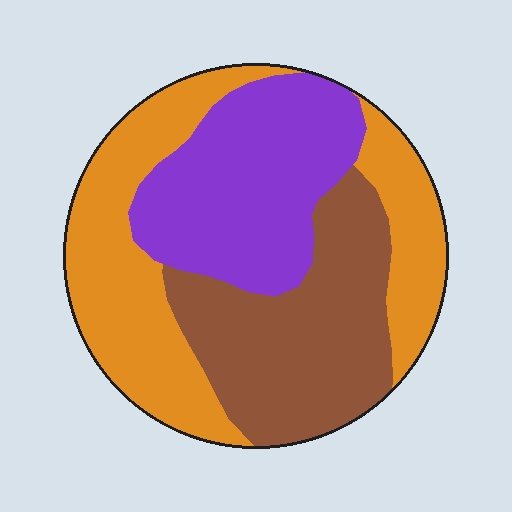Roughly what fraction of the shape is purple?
Purple covers around 30% of the shape.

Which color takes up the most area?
Orange, at roughly 40%.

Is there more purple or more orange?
Orange.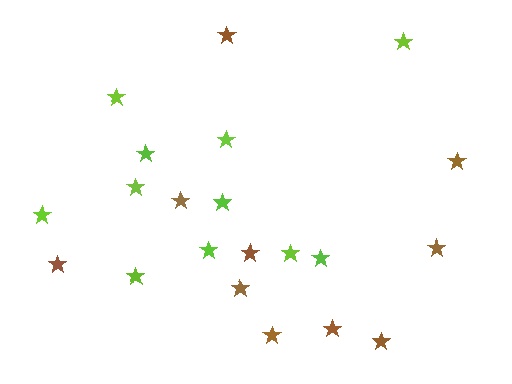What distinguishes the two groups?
There are 2 groups: one group of lime stars (11) and one group of brown stars (10).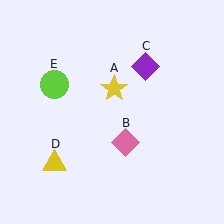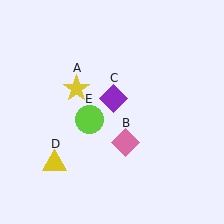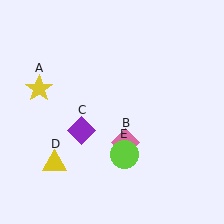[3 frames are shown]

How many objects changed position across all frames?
3 objects changed position: yellow star (object A), purple diamond (object C), lime circle (object E).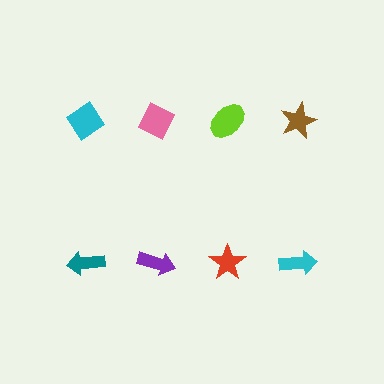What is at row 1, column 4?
A brown star.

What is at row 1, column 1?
A cyan diamond.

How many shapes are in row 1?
4 shapes.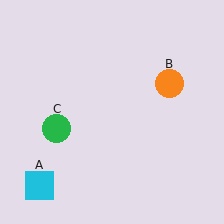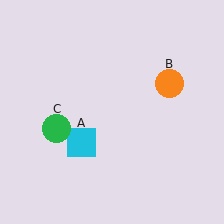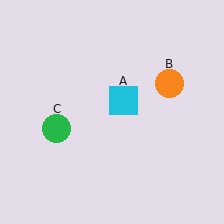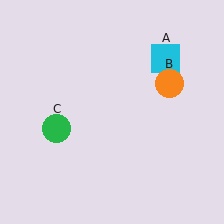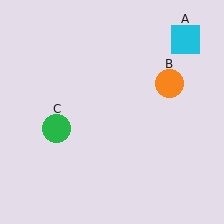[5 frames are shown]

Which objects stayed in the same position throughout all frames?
Orange circle (object B) and green circle (object C) remained stationary.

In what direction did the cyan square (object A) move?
The cyan square (object A) moved up and to the right.